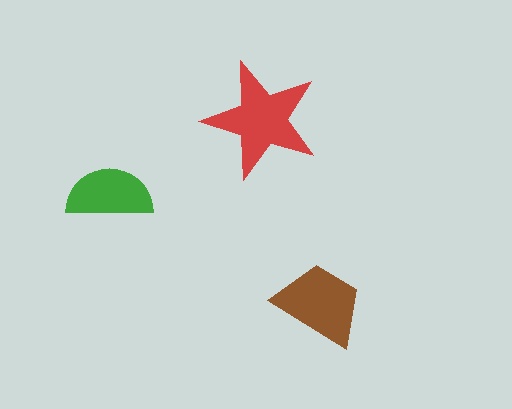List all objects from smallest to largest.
The green semicircle, the brown trapezoid, the red star.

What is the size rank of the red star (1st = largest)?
1st.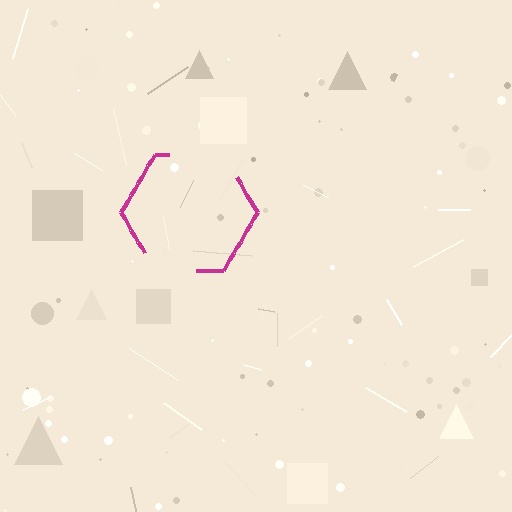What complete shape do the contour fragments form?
The contour fragments form a hexagon.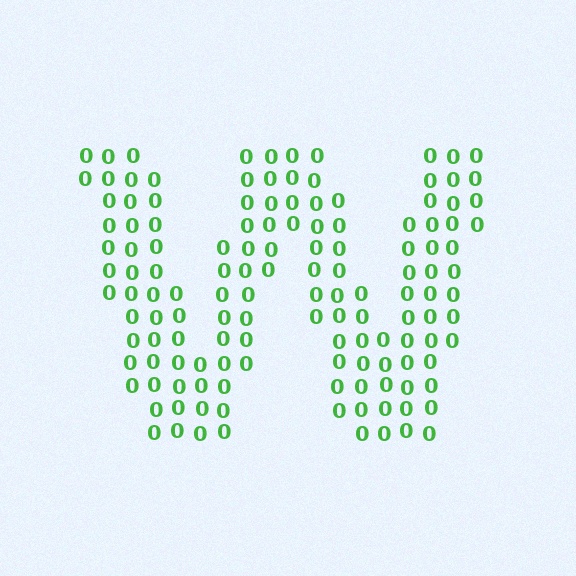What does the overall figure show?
The overall figure shows the letter W.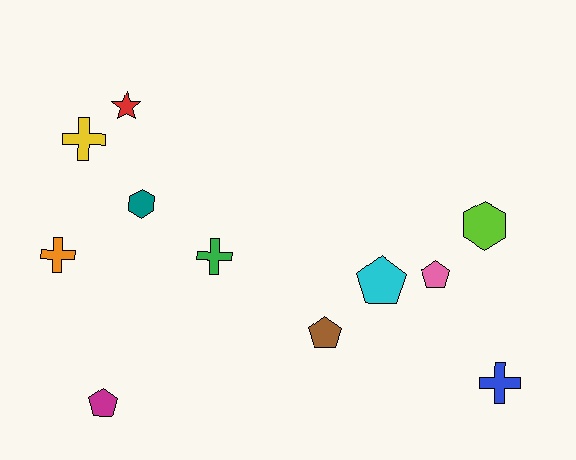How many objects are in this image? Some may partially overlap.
There are 11 objects.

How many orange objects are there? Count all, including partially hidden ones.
There is 1 orange object.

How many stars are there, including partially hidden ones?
There is 1 star.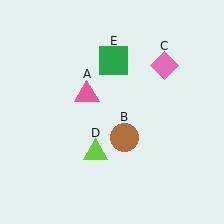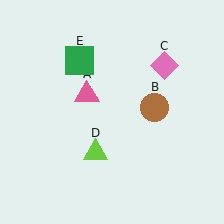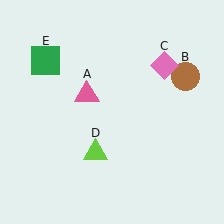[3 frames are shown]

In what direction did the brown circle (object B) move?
The brown circle (object B) moved up and to the right.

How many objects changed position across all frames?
2 objects changed position: brown circle (object B), green square (object E).